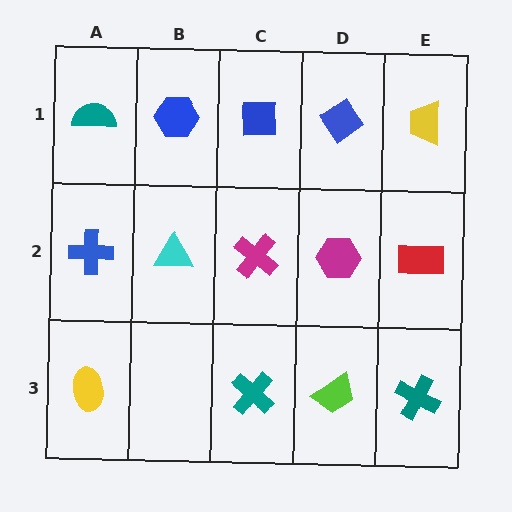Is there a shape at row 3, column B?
No, that cell is empty.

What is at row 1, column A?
A teal semicircle.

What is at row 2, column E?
A red rectangle.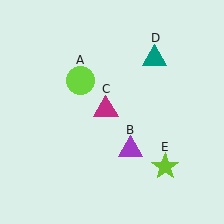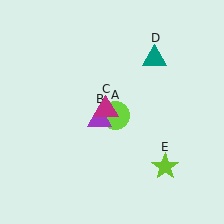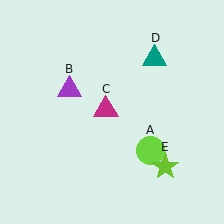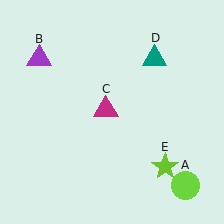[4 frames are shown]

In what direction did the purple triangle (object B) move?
The purple triangle (object B) moved up and to the left.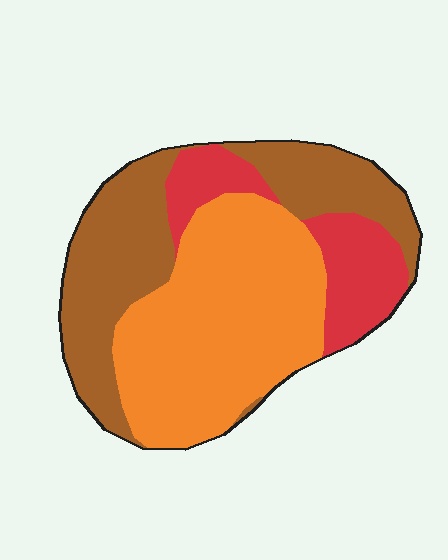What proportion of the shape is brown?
Brown covers 36% of the shape.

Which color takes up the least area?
Red, at roughly 20%.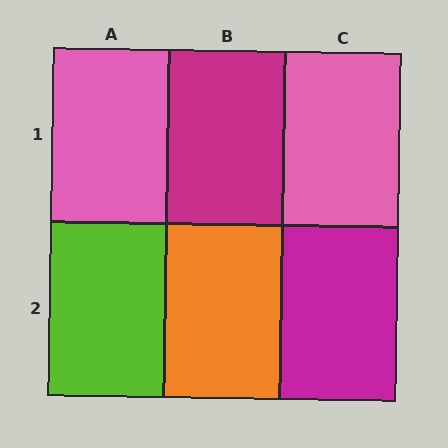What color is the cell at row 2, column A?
Lime.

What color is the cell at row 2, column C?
Magenta.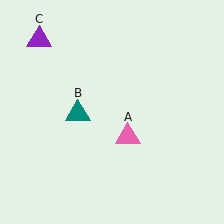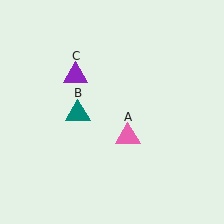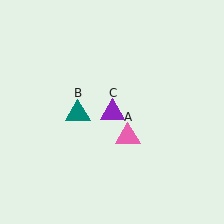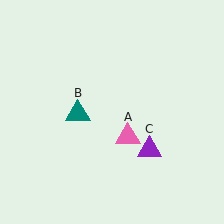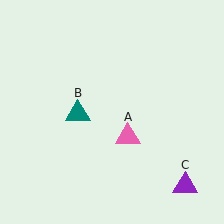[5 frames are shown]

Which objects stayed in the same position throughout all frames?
Pink triangle (object A) and teal triangle (object B) remained stationary.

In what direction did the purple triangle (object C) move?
The purple triangle (object C) moved down and to the right.